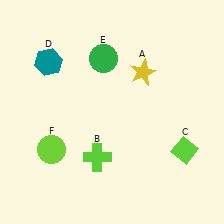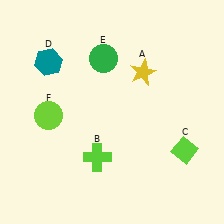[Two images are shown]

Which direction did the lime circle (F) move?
The lime circle (F) moved up.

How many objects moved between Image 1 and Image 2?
1 object moved between the two images.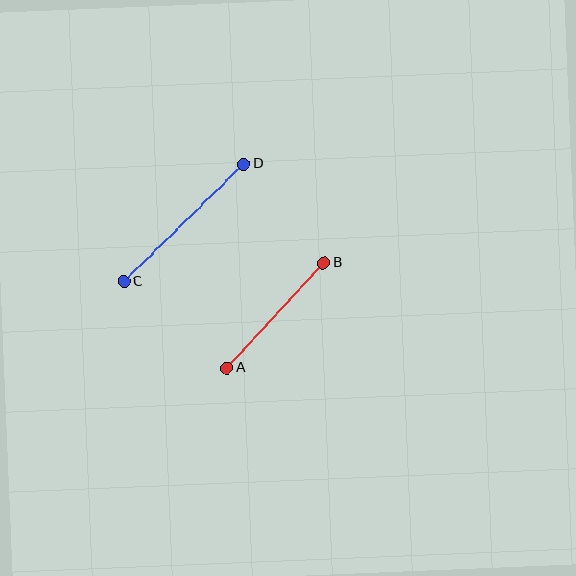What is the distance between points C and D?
The distance is approximately 168 pixels.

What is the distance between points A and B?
The distance is approximately 143 pixels.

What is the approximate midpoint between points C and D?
The midpoint is at approximately (184, 223) pixels.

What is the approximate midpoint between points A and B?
The midpoint is at approximately (275, 315) pixels.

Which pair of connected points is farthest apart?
Points C and D are farthest apart.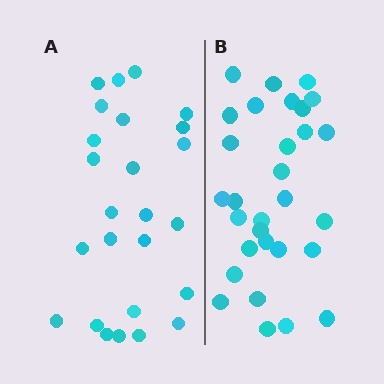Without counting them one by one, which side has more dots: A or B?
Region B (the right region) has more dots.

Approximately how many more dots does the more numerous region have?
Region B has about 5 more dots than region A.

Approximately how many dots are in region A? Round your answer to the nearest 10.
About 20 dots. (The exact count is 25, which rounds to 20.)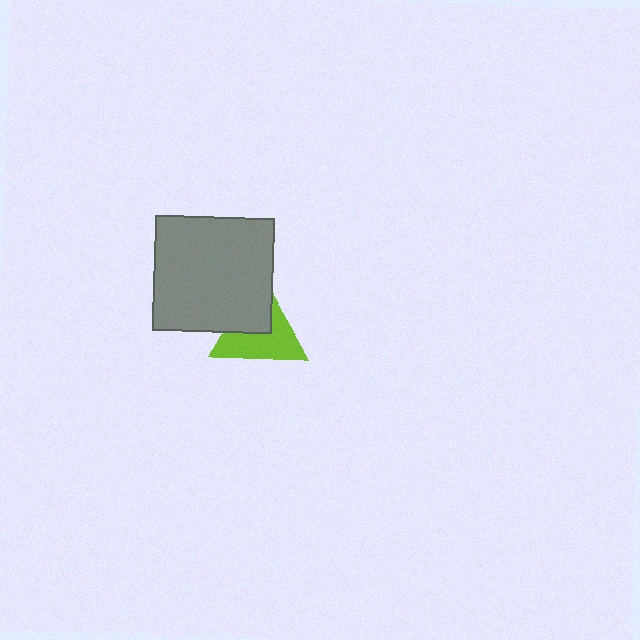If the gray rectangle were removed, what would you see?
You would see the complete lime triangle.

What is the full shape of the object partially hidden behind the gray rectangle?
The partially hidden object is a lime triangle.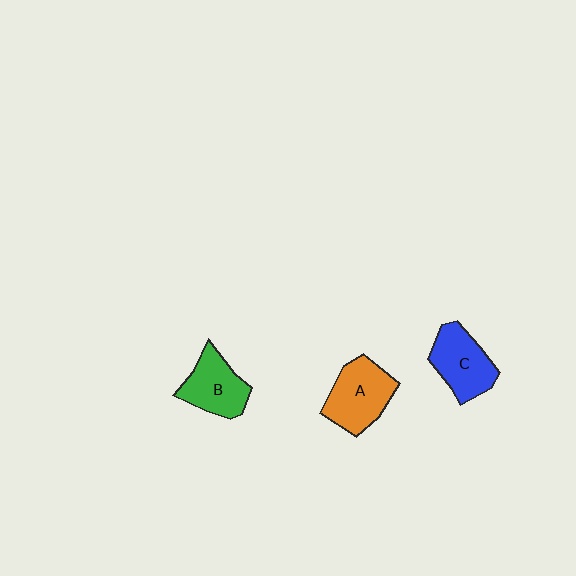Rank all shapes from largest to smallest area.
From largest to smallest: A (orange), C (blue), B (green).